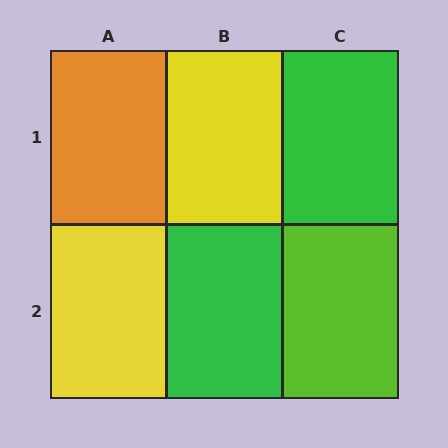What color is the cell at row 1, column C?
Green.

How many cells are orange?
1 cell is orange.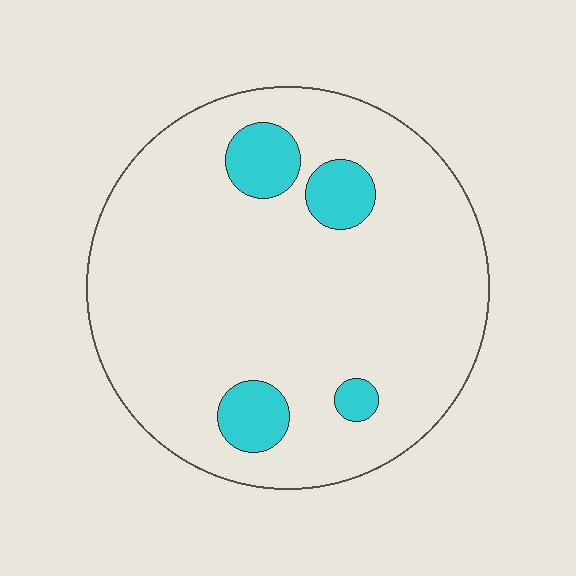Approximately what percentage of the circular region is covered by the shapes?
Approximately 10%.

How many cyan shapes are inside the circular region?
4.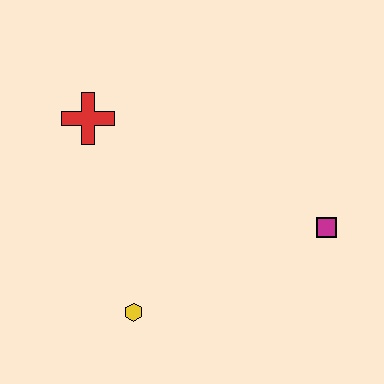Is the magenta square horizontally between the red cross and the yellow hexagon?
No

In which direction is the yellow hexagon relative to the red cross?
The yellow hexagon is below the red cross.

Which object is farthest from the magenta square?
The red cross is farthest from the magenta square.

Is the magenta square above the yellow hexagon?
Yes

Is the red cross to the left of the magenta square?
Yes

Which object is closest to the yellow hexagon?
The red cross is closest to the yellow hexagon.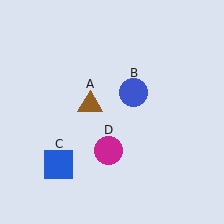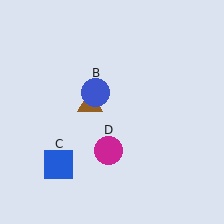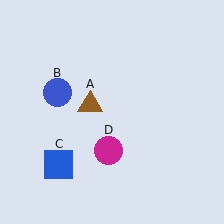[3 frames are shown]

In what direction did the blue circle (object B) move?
The blue circle (object B) moved left.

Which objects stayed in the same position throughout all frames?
Brown triangle (object A) and blue square (object C) and magenta circle (object D) remained stationary.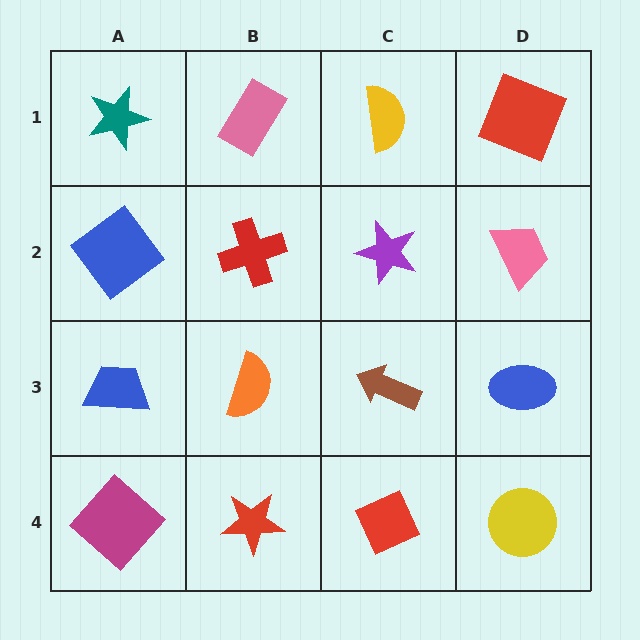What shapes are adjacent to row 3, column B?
A red cross (row 2, column B), a red star (row 4, column B), a blue trapezoid (row 3, column A), a brown arrow (row 3, column C).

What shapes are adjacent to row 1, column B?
A red cross (row 2, column B), a teal star (row 1, column A), a yellow semicircle (row 1, column C).